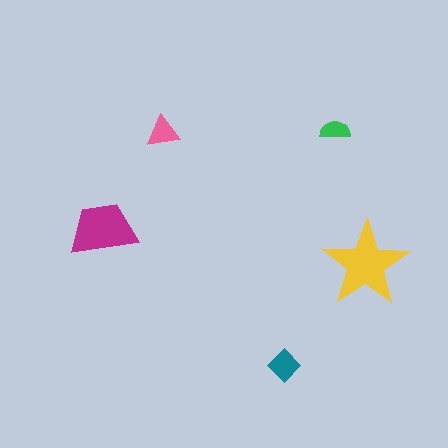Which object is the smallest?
The green semicircle.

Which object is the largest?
The yellow star.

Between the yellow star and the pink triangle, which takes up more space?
The yellow star.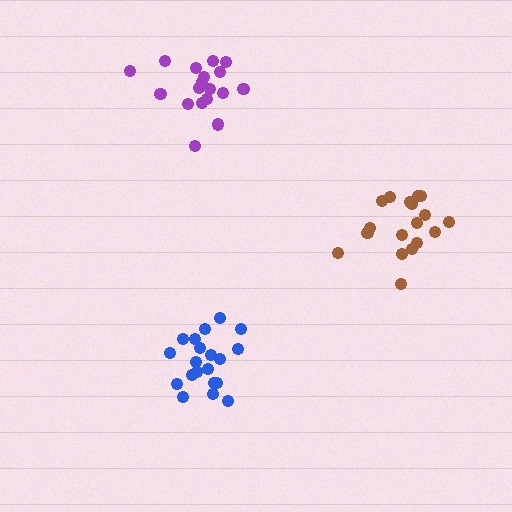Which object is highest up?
The purple cluster is topmost.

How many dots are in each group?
Group 1: 20 dots, Group 2: 18 dots, Group 3: 19 dots (57 total).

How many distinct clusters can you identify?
There are 3 distinct clusters.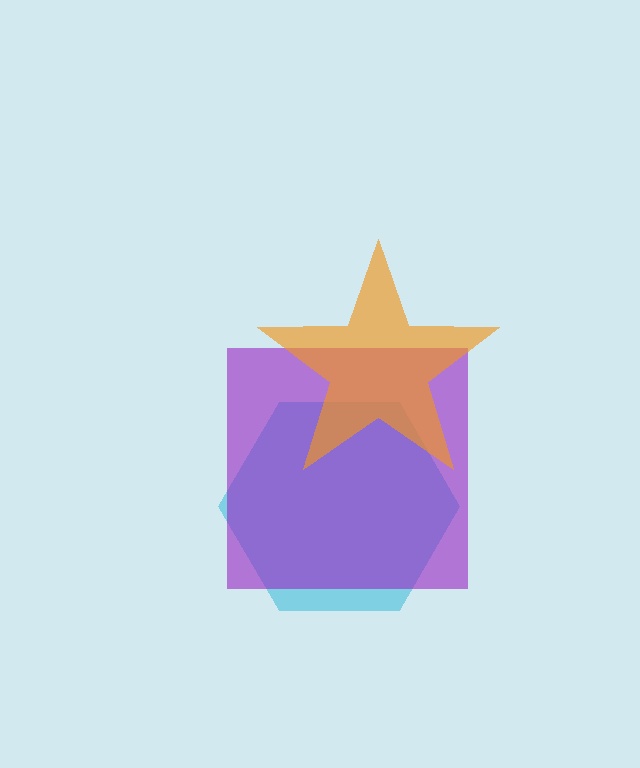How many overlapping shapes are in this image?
There are 3 overlapping shapes in the image.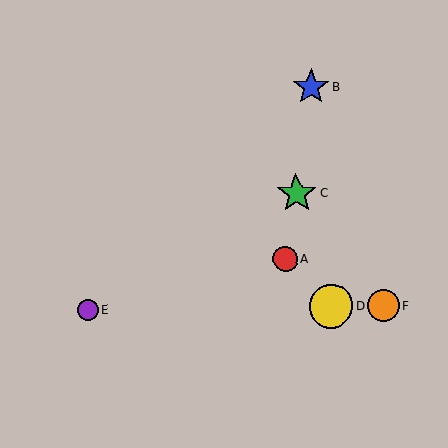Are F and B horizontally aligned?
No, F is at y≈306 and B is at y≈87.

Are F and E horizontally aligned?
Yes, both are at y≈306.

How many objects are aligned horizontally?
3 objects (D, E, F) are aligned horizontally.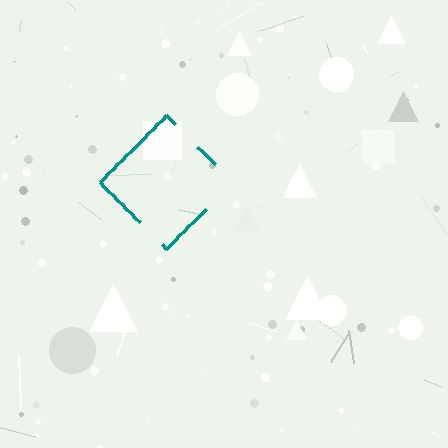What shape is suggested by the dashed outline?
The dashed outline suggests a diamond.